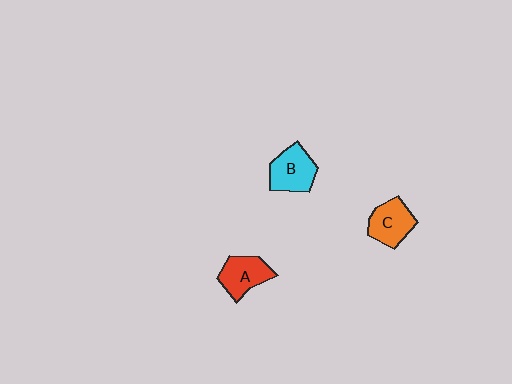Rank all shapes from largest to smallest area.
From largest to smallest: B (cyan), C (orange), A (red).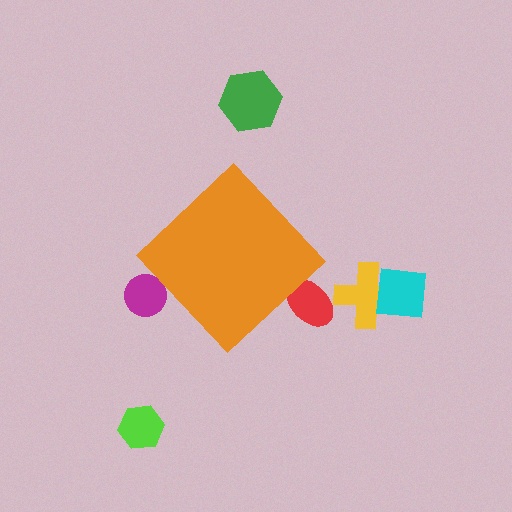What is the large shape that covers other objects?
An orange diamond.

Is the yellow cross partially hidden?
No, the yellow cross is fully visible.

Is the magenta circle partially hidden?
Yes, the magenta circle is partially hidden behind the orange diamond.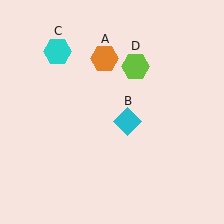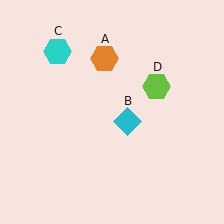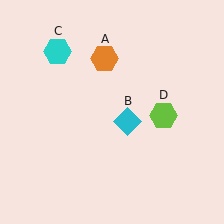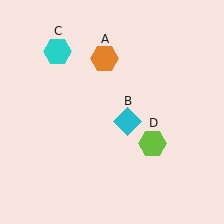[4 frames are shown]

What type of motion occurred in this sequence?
The lime hexagon (object D) rotated clockwise around the center of the scene.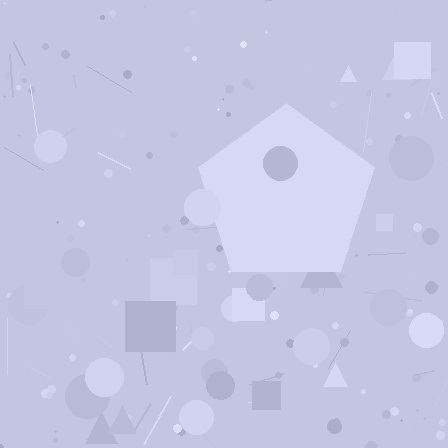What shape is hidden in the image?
A pentagon is hidden in the image.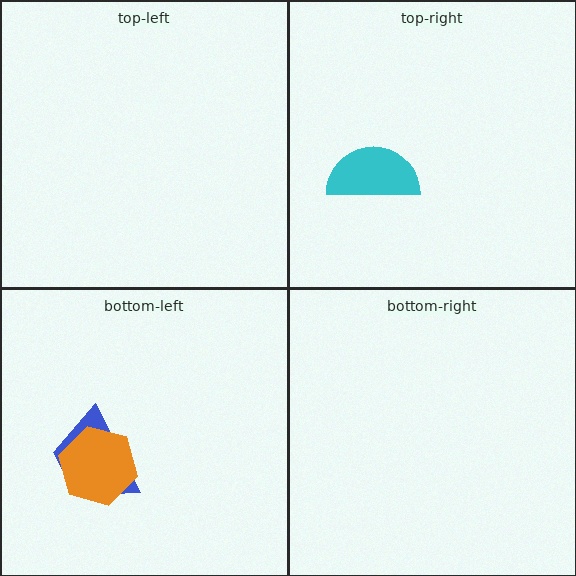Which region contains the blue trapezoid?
The bottom-left region.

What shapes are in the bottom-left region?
The blue trapezoid, the orange hexagon.